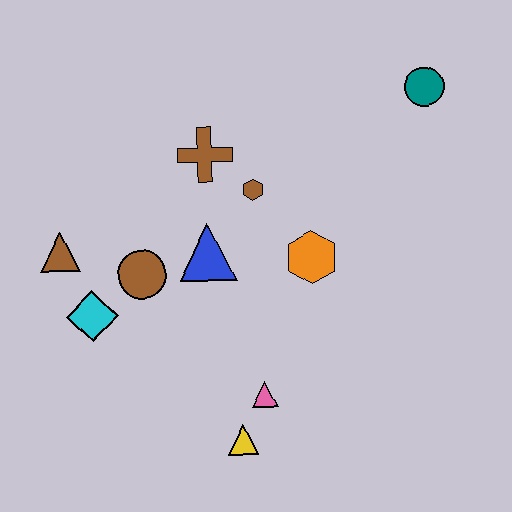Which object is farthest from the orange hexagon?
The brown triangle is farthest from the orange hexagon.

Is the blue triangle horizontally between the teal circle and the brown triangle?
Yes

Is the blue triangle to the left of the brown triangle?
No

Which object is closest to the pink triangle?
The yellow triangle is closest to the pink triangle.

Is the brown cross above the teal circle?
No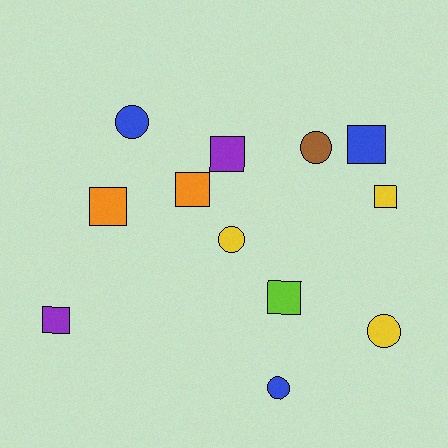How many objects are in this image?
There are 12 objects.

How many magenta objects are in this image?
There are no magenta objects.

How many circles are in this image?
There are 5 circles.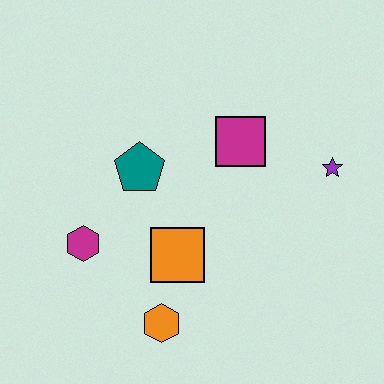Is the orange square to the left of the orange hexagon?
No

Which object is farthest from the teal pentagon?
The purple star is farthest from the teal pentagon.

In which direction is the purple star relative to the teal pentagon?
The purple star is to the right of the teal pentagon.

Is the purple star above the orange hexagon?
Yes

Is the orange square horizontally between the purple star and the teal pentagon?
Yes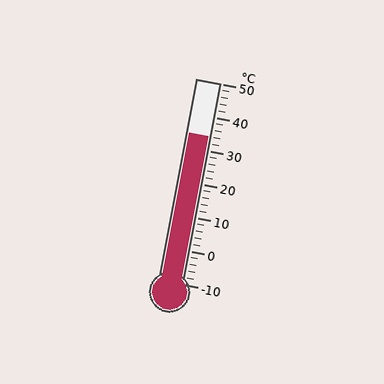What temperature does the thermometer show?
The thermometer shows approximately 34°C.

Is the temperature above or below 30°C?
The temperature is above 30°C.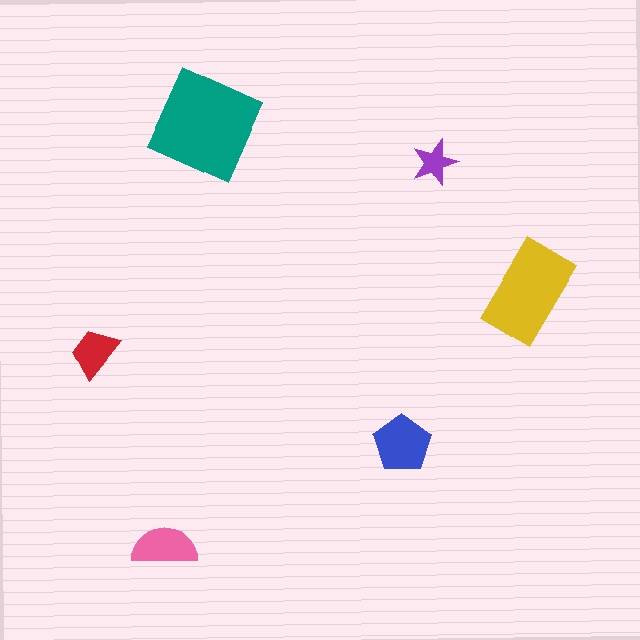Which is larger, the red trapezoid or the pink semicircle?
The pink semicircle.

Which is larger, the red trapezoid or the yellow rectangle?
The yellow rectangle.